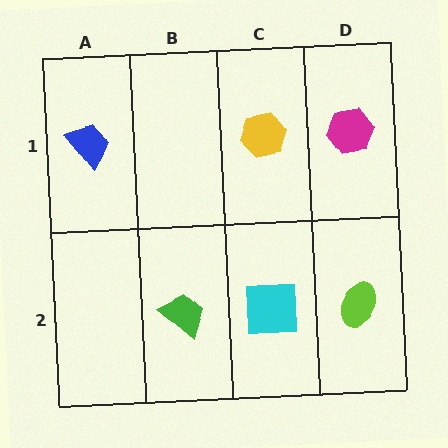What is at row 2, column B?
A green trapezoid.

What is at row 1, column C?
A yellow hexagon.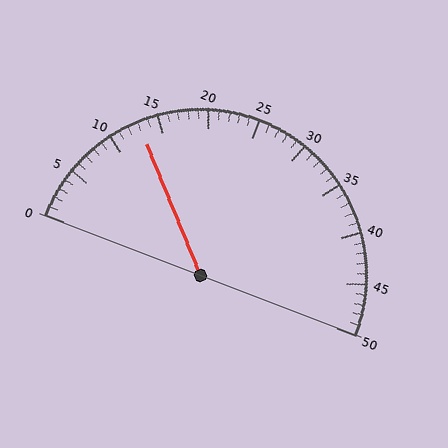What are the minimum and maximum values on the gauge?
The gauge ranges from 0 to 50.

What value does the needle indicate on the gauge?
The needle indicates approximately 13.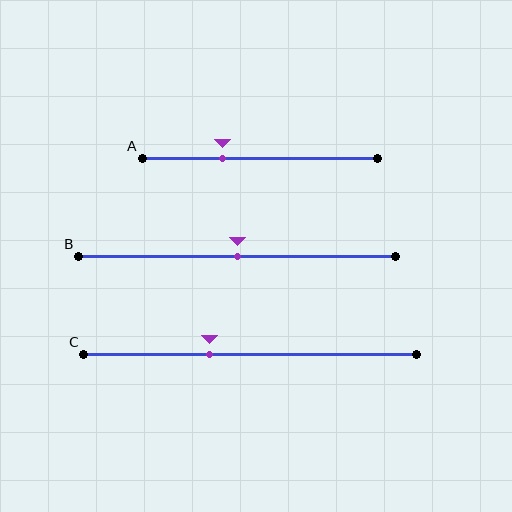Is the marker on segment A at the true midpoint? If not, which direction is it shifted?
No, the marker on segment A is shifted to the left by about 16% of the segment length.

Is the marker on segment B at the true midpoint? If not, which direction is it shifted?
Yes, the marker on segment B is at the true midpoint.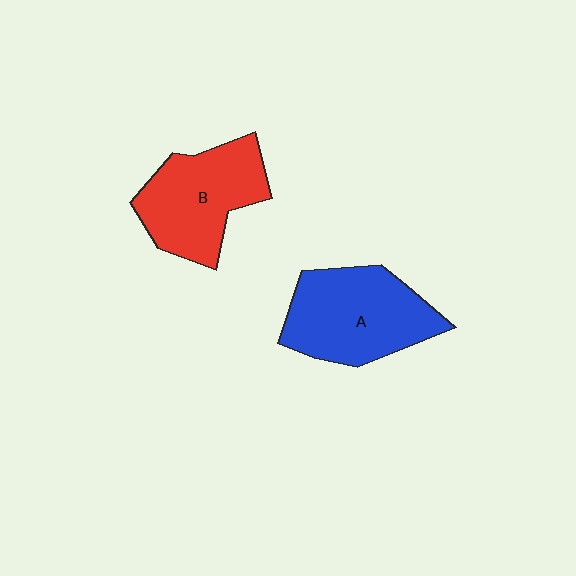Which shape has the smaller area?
Shape B (red).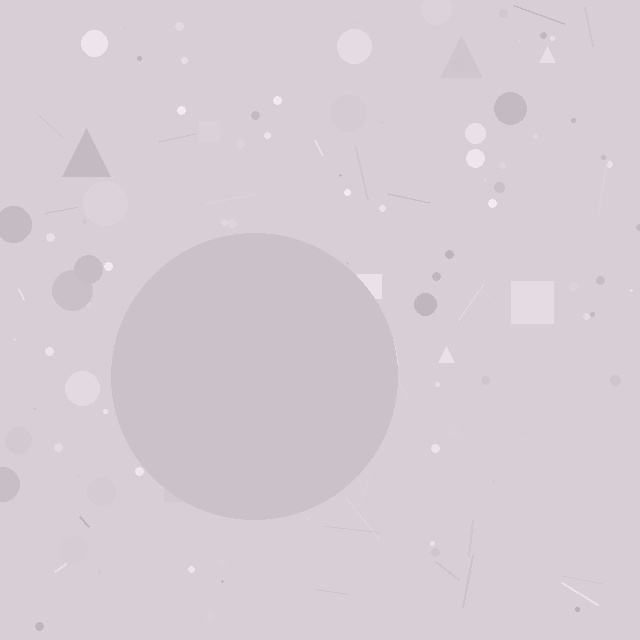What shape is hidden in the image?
A circle is hidden in the image.